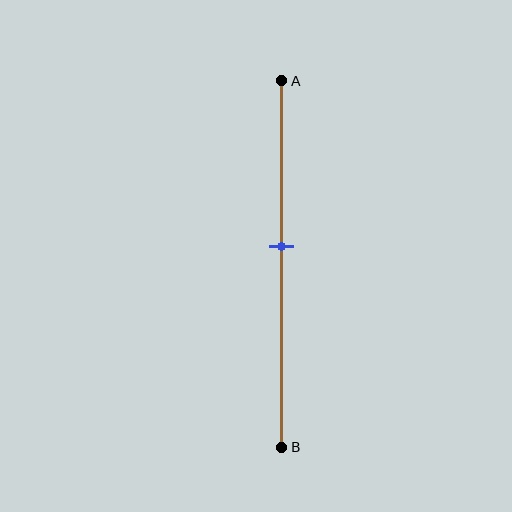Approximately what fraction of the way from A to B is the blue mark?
The blue mark is approximately 45% of the way from A to B.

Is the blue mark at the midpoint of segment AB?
No, the mark is at about 45% from A, not at the 50% midpoint.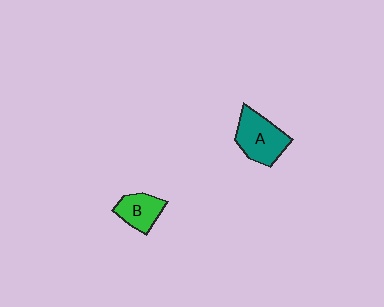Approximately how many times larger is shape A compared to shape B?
Approximately 1.5 times.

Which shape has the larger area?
Shape A (teal).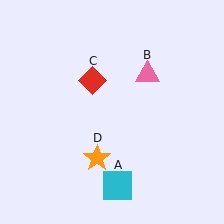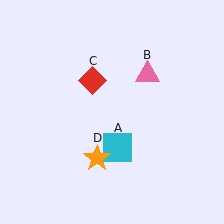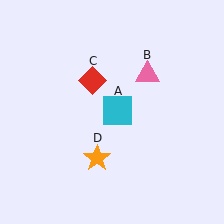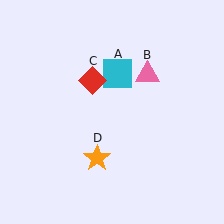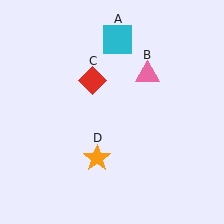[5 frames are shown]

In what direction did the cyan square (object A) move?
The cyan square (object A) moved up.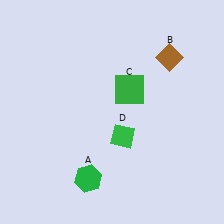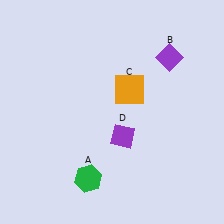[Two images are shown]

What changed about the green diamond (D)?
In Image 1, D is green. In Image 2, it changed to purple.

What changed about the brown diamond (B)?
In Image 1, B is brown. In Image 2, it changed to purple.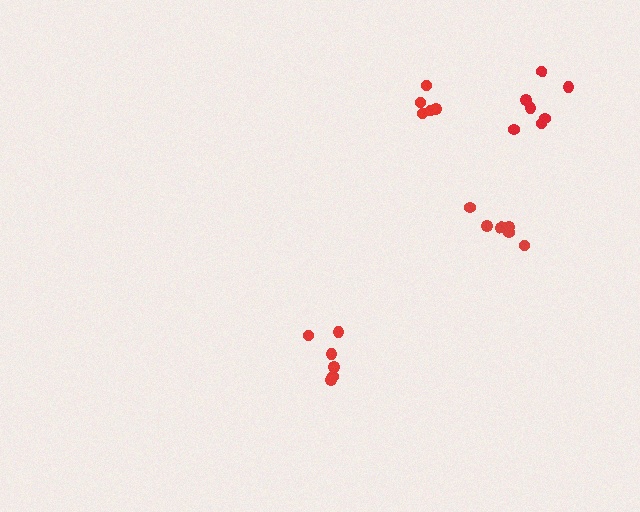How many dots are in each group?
Group 1: 6 dots, Group 2: 7 dots, Group 3: 5 dots, Group 4: 6 dots (24 total).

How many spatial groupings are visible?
There are 4 spatial groupings.